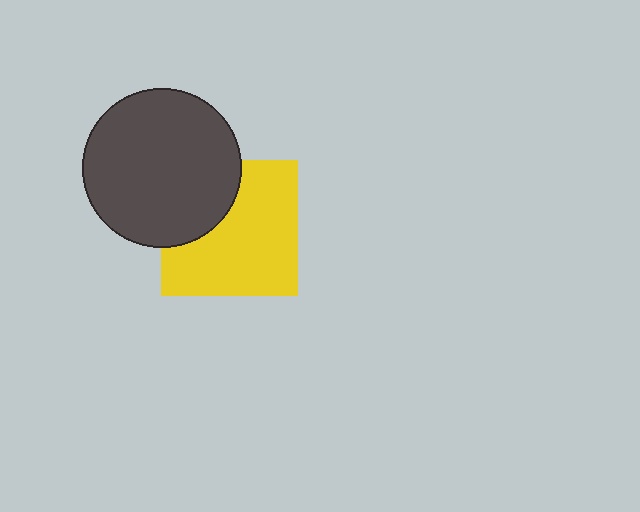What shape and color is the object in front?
The object in front is a dark gray circle.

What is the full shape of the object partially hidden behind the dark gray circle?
The partially hidden object is a yellow square.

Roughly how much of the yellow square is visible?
Most of it is visible (roughly 69%).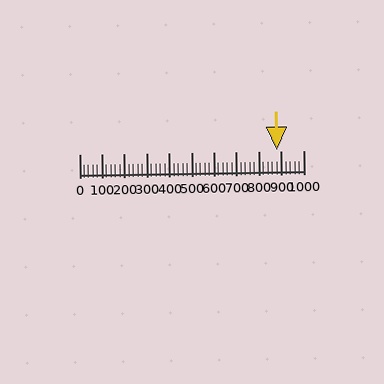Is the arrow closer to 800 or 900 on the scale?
The arrow is closer to 900.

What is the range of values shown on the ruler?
The ruler shows values from 0 to 1000.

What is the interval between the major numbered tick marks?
The major tick marks are spaced 100 units apart.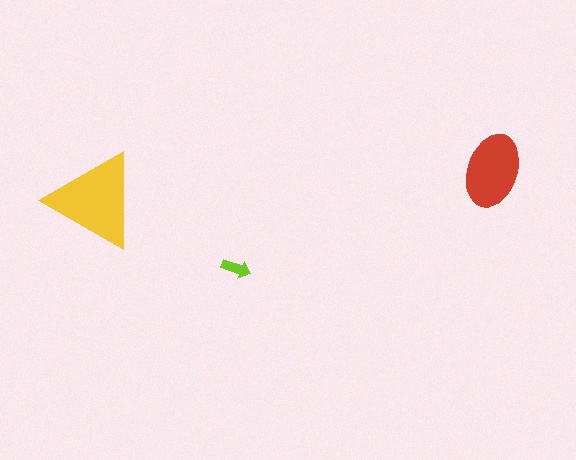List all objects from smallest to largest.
The lime arrow, the red ellipse, the yellow triangle.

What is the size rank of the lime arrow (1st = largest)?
3rd.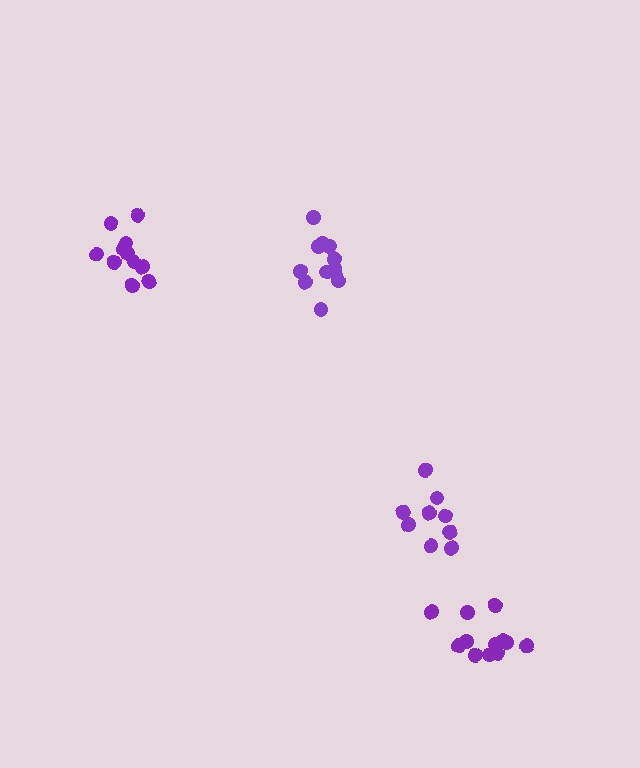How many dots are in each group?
Group 1: 9 dots, Group 2: 12 dots, Group 3: 11 dots, Group 4: 12 dots (44 total).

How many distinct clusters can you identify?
There are 4 distinct clusters.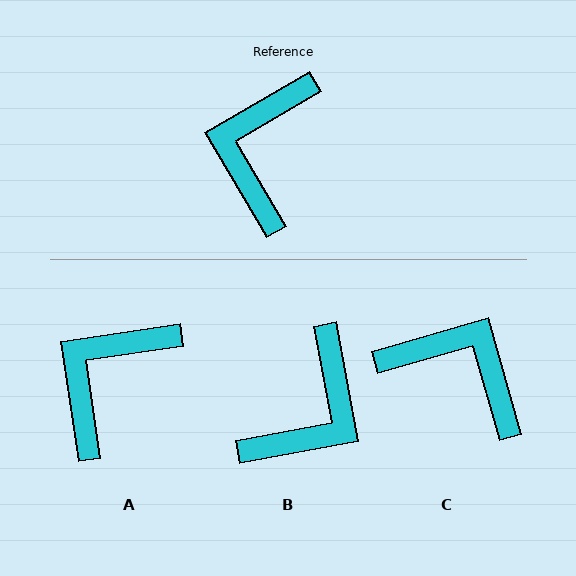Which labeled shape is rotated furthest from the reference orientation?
B, about 160 degrees away.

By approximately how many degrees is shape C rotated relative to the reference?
Approximately 104 degrees clockwise.